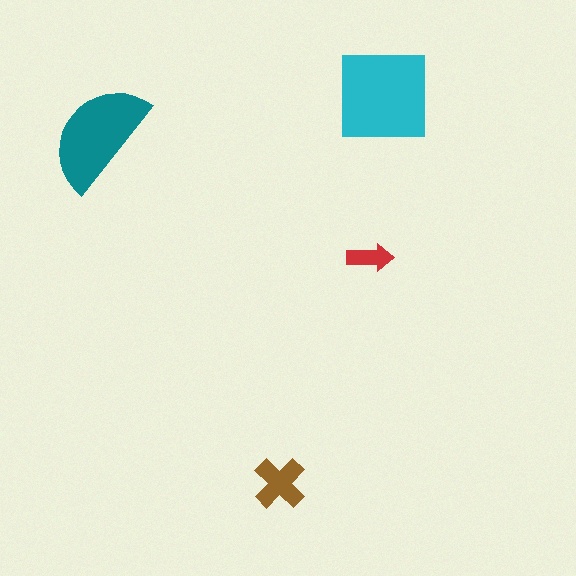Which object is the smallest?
The red arrow.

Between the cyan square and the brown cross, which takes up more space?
The cyan square.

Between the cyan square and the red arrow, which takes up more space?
The cyan square.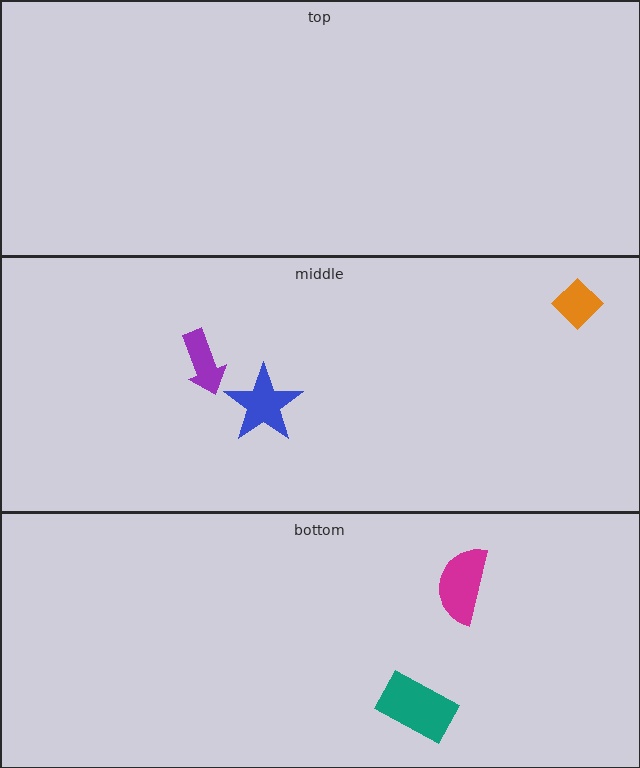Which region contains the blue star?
The middle region.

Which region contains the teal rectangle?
The bottom region.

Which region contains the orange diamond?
The middle region.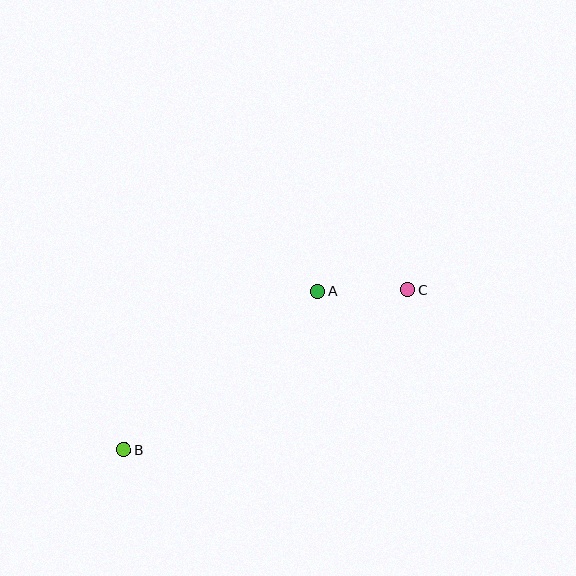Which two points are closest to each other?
Points A and C are closest to each other.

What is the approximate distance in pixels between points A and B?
The distance between A and B is approximately 250 pixels.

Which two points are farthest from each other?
Points B and C are farthest from each other.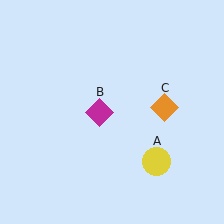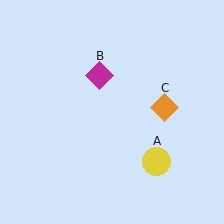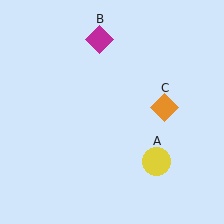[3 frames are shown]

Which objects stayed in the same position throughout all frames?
Yellow circle (object A) and orange diamond (object C) remained stationary.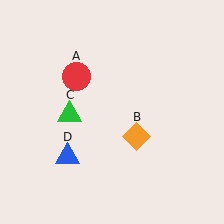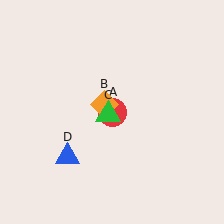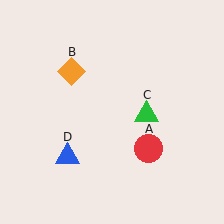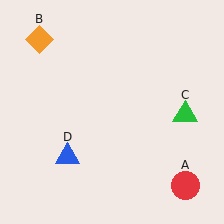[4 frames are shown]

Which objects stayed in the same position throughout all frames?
Blue triangle (object D) remained stationary.